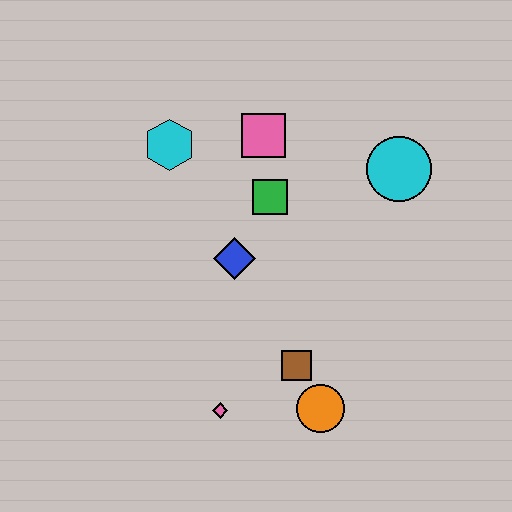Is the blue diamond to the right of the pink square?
No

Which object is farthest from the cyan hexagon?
The orange circle is farthest from the cyan hexagon.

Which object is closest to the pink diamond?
The brown square is closest to the pink diamond.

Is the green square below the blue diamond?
No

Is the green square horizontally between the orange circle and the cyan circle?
No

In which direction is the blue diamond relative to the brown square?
The blue diamond is above the brown square.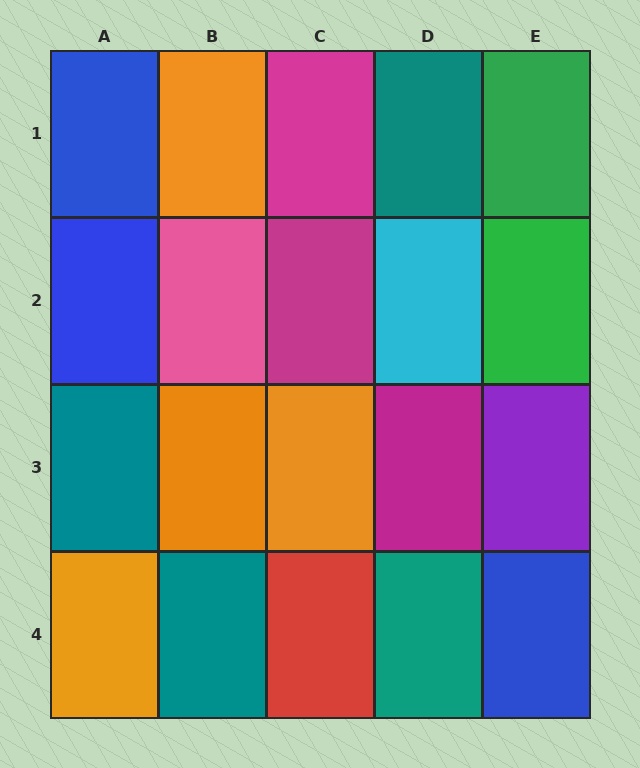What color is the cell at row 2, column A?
Blue.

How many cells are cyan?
1 cell is cyan.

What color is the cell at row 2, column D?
Cyan.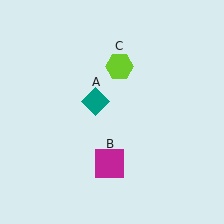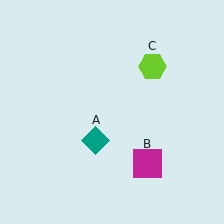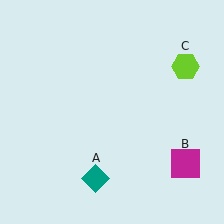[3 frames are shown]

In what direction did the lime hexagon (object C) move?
The lime hexagon (object C) moved right.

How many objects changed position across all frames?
3 objects changed position: teal diamond (object A), magenta square (object B), lime hexagon (object C).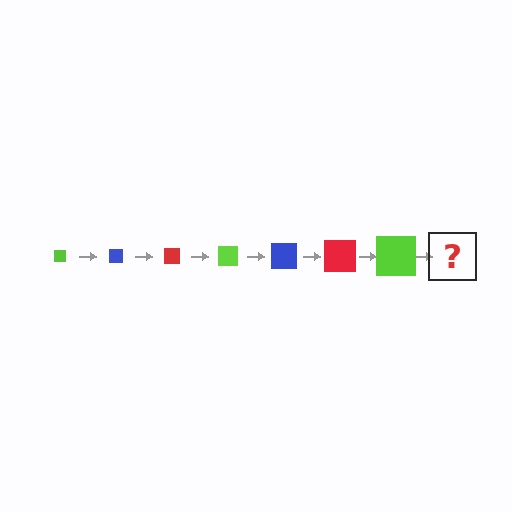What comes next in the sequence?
The next element should be a blue square, larger than the previous one.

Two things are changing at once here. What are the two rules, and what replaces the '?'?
The two rules are that the square grows larger each step and the color cycles through lime, blue, and red. The '?' should be a blue square, larger than the previous one.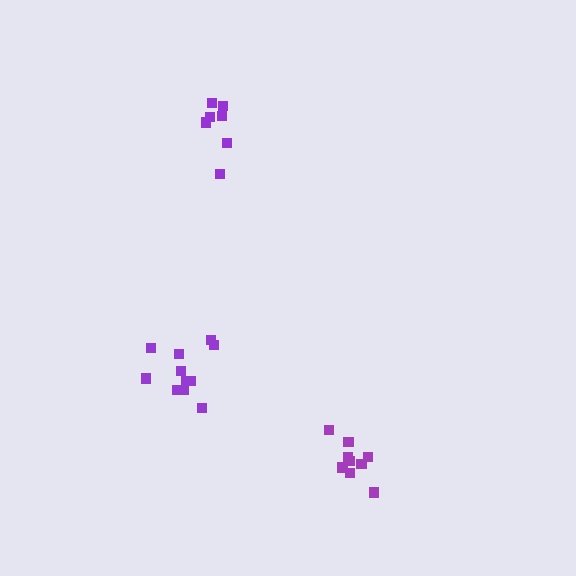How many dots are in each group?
Group 1: 7 dots, Group 2: 11 dots, Group 3: 9 dots (27 total).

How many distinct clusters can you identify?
There are 3 distinct clusters.